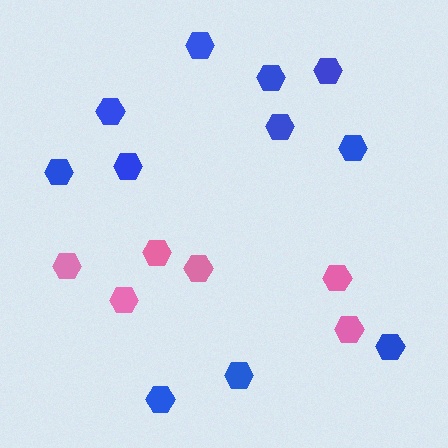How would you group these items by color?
There are 2 groups: one group of pink hexagons (6) and one group of blue hexagons (11).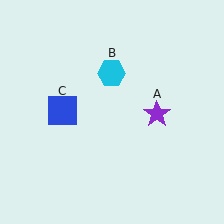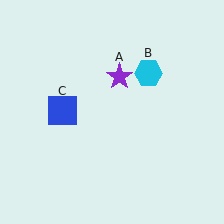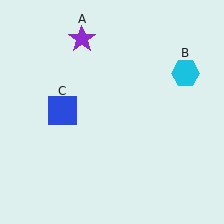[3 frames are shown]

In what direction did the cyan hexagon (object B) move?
The cyan hexagon (object B) moved right.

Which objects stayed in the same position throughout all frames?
Blue square (object C) remained stationary.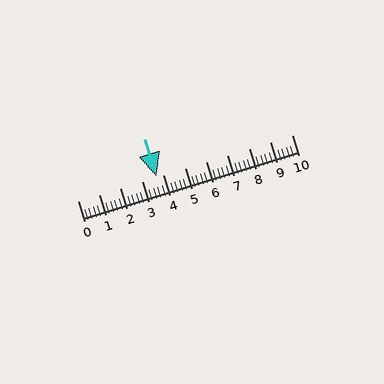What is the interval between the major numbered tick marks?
The major tick marks are spaced 1 units apart.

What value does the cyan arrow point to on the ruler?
The cyan arrow points to approximately 3.7.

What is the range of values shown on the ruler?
The ruler shows values from 0 to 10.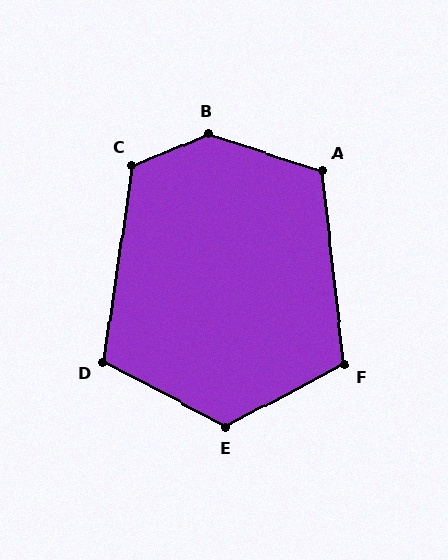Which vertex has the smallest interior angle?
D, at approximately 109 degrees.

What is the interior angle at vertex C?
Approximately 121 degrees (obtuse).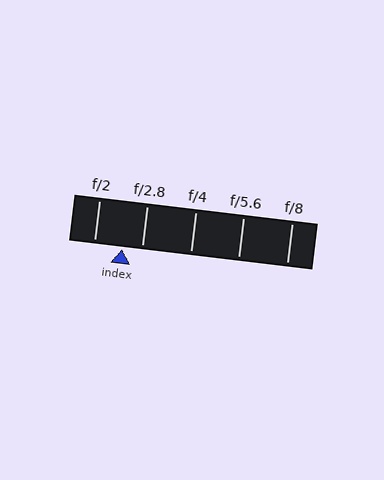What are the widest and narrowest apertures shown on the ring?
The widest aperture shown is f/2 and the narrowest is f/8.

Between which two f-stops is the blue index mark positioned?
The index mark is between f/2 and f/2.8.